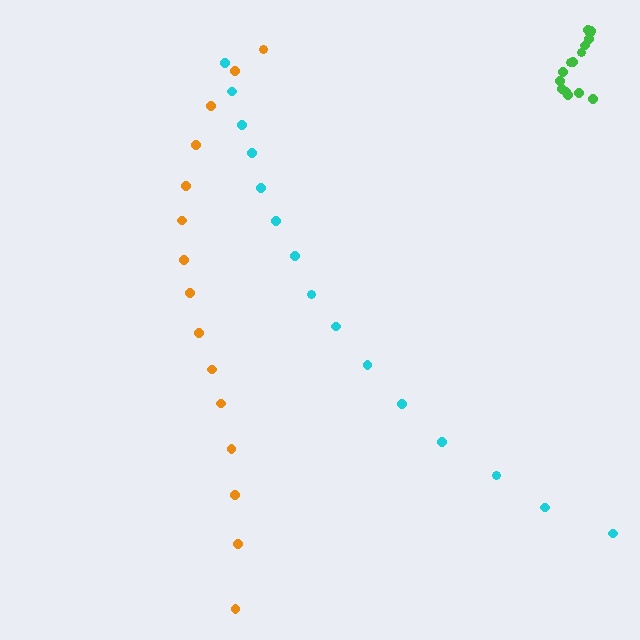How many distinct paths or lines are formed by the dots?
There are 3 distinct paths.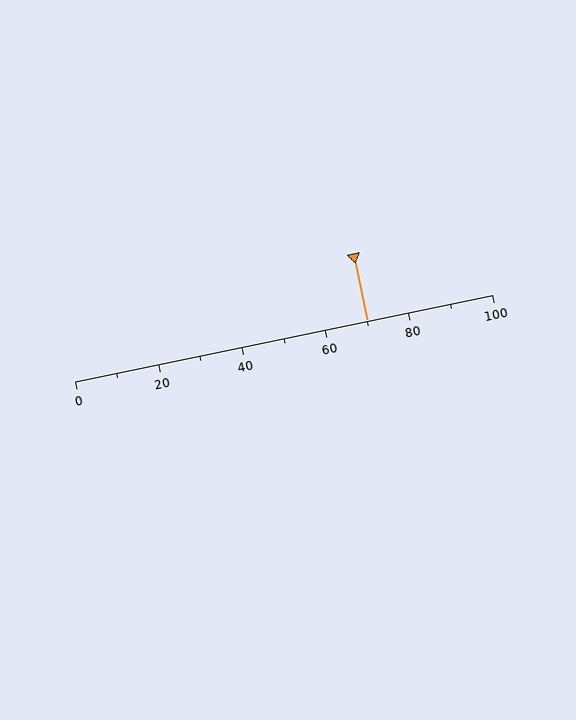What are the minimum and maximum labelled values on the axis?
The axis runs from 0 to 100.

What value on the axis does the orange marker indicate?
The marker indicates approximately 70.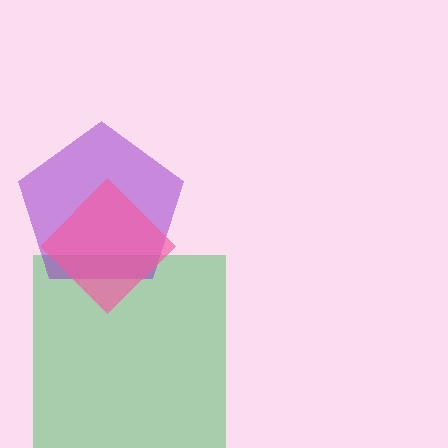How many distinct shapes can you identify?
There are 3 distinct shapes: a green square, a purple pentagon, a pink diamond.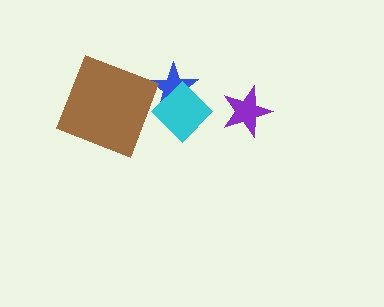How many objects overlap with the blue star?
1 object overlaps with the blue star.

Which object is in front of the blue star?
The cyan diamond is in front of the blue star.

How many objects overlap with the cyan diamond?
1 object overlaps with the cyan diamond.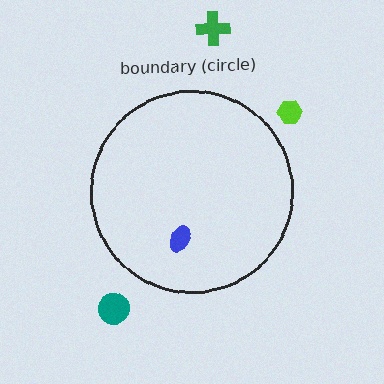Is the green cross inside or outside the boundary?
Outside.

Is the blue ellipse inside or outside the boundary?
Inside.